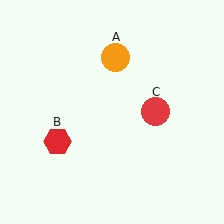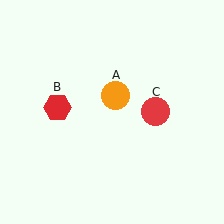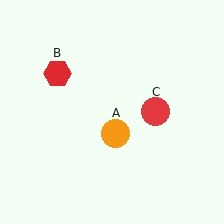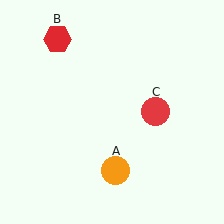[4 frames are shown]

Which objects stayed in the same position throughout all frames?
Red circle (object C) remained stationary.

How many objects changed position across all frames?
2 objects changed position: orange circle (object A), red hexagon (object B).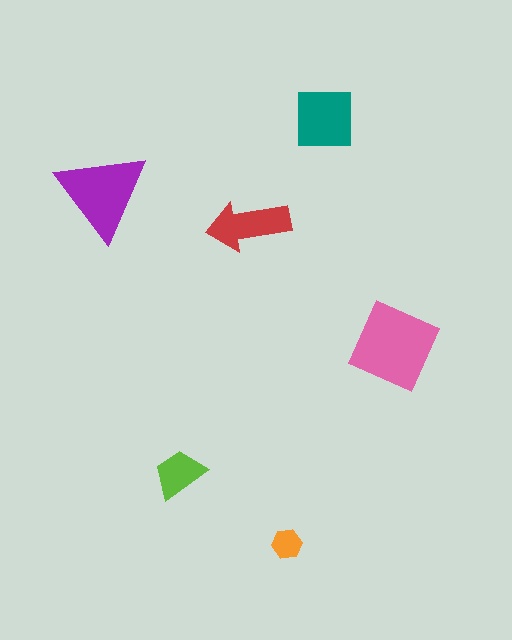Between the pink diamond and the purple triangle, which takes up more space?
The pink diamond.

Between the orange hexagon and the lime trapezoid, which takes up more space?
The lime trapezoid.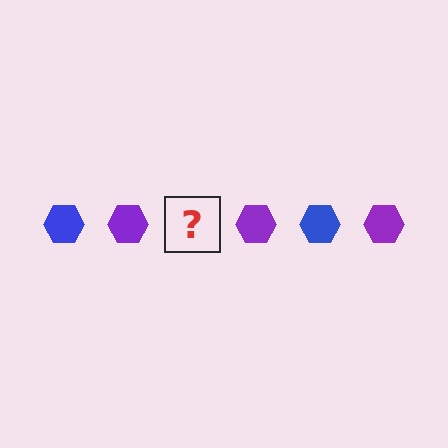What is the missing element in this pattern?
The missing element is a blue hexagon.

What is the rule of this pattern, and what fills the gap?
The rule is that the pattern cycles through blue, purple hexagons. The gap should be filled with a blue hexagon.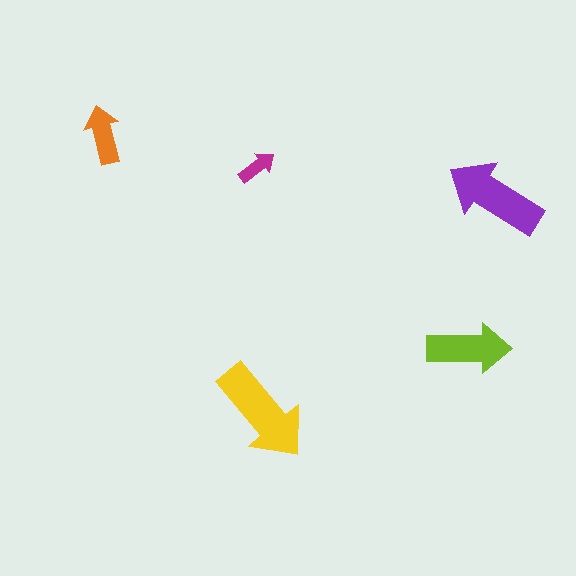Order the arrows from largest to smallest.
the yellow one, the purple one, the lime one, the orange one, the magenta one.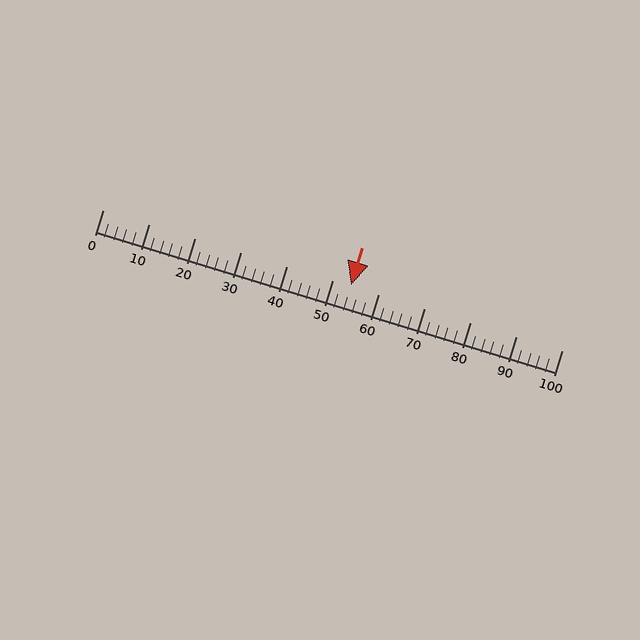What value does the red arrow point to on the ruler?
The red arrow points to approximately 54.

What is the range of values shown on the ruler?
The ruler shows values from 0 to 100.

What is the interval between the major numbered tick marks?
The major tick marks are spaced 10 units apart.